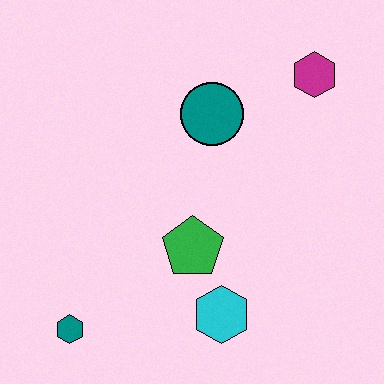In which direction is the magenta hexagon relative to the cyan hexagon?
The magenta hexagon is above the cyan hexagon.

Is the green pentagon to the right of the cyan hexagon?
No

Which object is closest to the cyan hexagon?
The green pentagon is closest to the cyan hexagon.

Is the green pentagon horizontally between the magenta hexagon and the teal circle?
No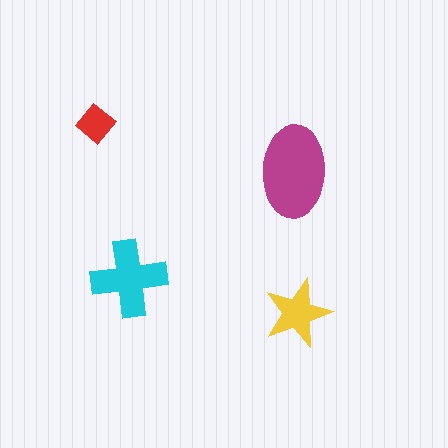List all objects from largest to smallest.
The magenta ellipse, the cyan cross, the yellow star, the red diamond.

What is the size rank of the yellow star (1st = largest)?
3rd.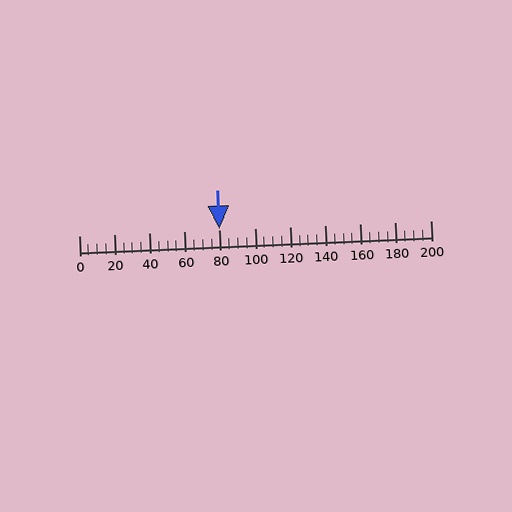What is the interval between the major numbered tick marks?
The major tick marks are spaced 20 units apart.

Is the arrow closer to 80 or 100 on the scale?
The arrow is closer to 80.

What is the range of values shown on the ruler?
The ruler shows values from 0 to 200.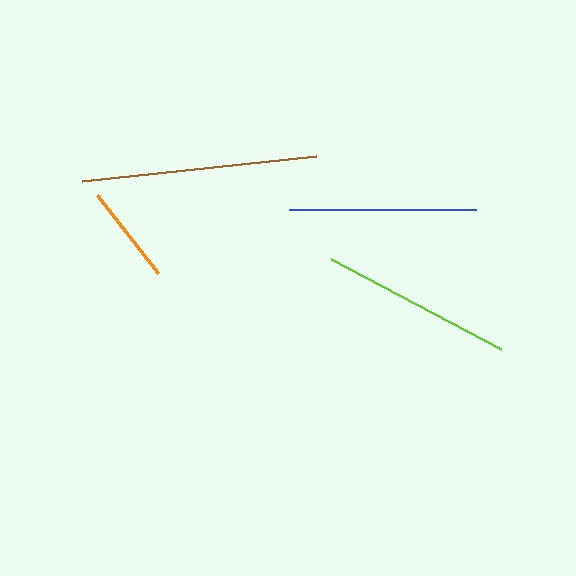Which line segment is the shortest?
The orange line is the shortest at approximately 99 pixels.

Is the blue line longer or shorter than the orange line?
The blue line is longer than the orange line.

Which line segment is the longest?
The brown line is the longest at approximately 235 pixels.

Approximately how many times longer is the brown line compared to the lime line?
The brown line is approximately 1.2 times the length of the lime line.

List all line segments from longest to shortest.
From longest to shortest: brown, lime, blue, orange.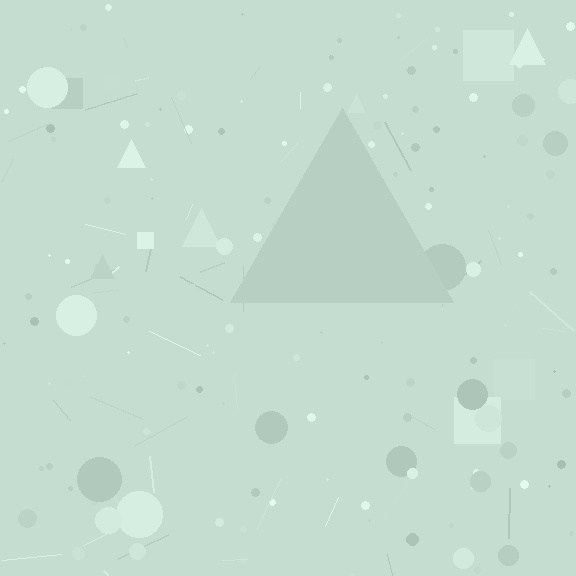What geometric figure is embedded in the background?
A triangle is embedded in the background.